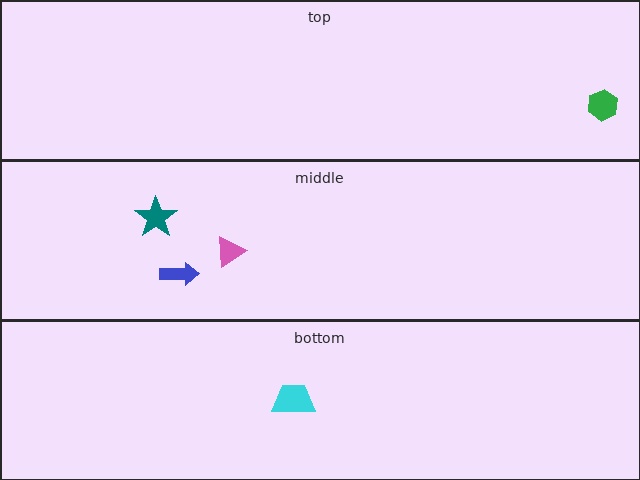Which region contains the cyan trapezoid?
The bottom region.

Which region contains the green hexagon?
The top region.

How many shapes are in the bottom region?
1.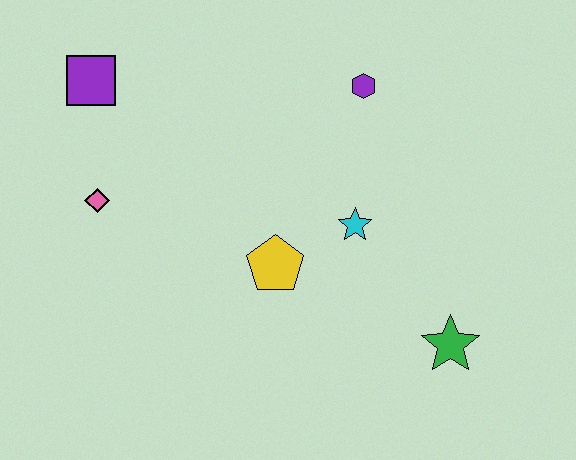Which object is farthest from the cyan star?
The purple square is farthest from the cyan star.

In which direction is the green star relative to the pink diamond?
The green star is to the right of the pink diamond.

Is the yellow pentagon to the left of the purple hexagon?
Yes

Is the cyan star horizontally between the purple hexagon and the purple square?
Yes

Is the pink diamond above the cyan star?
Yes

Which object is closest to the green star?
The cyan star is closest to the green star.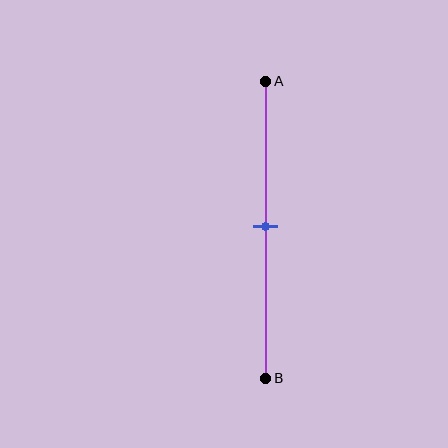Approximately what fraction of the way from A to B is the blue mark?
The blue mark is approximately 50% of the way from A to B.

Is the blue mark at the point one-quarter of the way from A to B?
No, the mark is at about 50% from A, not at the 25% one-quarter point.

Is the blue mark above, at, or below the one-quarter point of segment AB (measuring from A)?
The blue mark is below the one-quarter point of segment AB.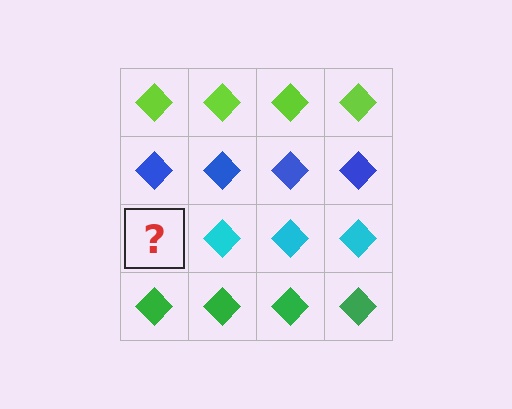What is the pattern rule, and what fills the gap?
The rule is that each row has a consistent color. The gap should be filled with a cyan diamond.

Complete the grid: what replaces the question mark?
The question mark should be replaced with a cyan diamond.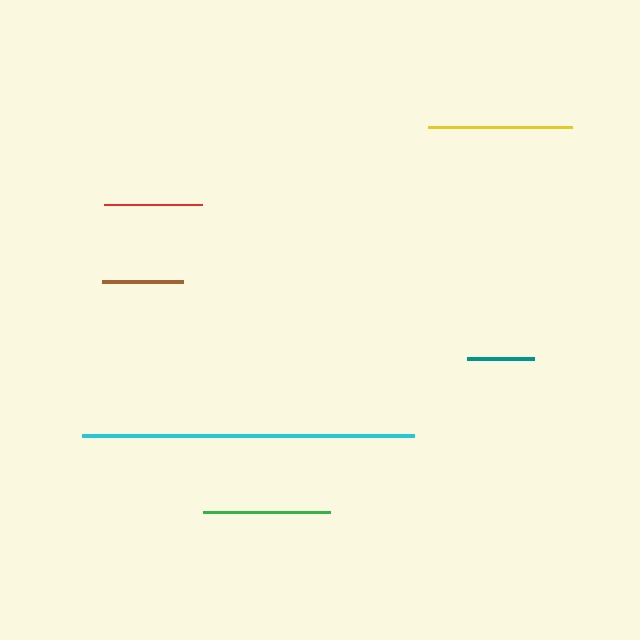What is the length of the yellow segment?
The yellow segment is approximately 144 pixels long.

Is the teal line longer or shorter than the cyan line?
The cyan line is longer than the teal line.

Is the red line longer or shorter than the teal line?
The red line is longer than the teal line.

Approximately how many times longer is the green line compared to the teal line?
The green line is approximately 1.9 times the length of the teal line.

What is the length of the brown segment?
The brown segment is approximately 81 pixels long.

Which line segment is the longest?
The cyan line is the longest at approximately 332 pixels.